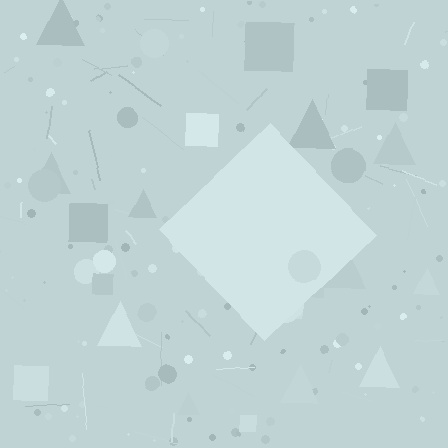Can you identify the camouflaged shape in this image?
The camouflaged shape is a diamond.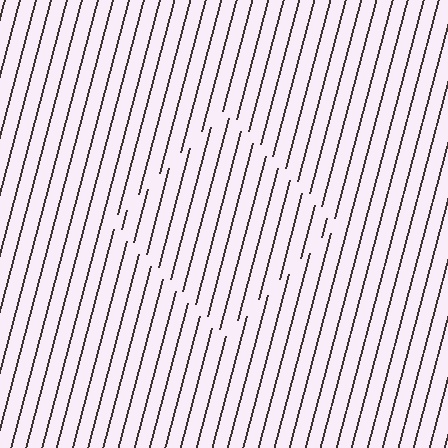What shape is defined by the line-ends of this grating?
An illusory square. The interior of the shape contains the same grating, shifted by half a period — the contour is defined by the phase discontinuity where line-ends from the inner and outer gratings abut.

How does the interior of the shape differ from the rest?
The interior of the shape contains the same grating, shifted by half a period — the contour is defined by the phase discontinuity where line-ends from the inner and outer gratings abut.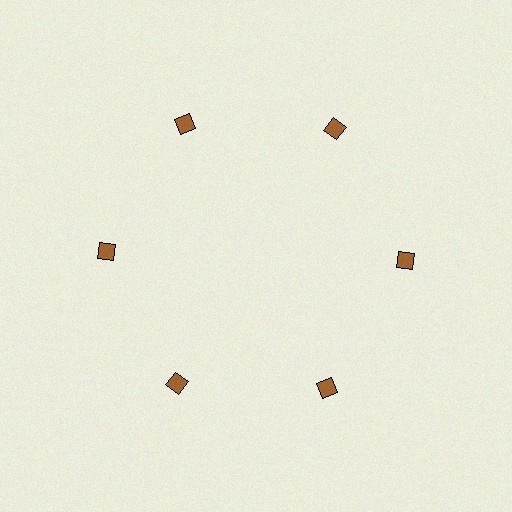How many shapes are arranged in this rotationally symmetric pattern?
There are 6 shapes, arranged in 6 groups of 1.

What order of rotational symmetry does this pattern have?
This pattern has 6-fold rotational symmetry.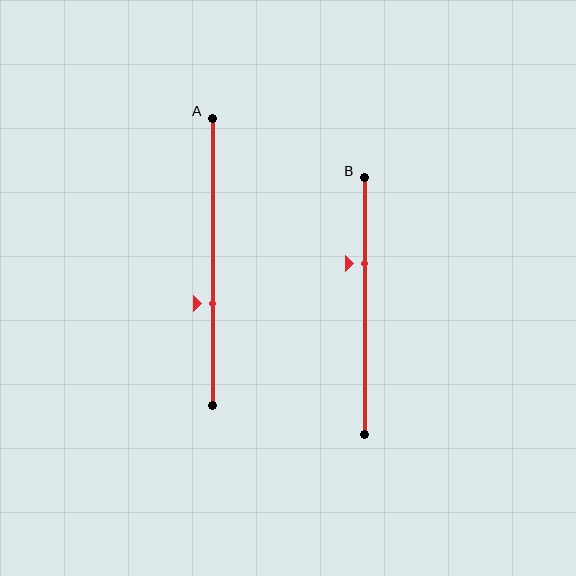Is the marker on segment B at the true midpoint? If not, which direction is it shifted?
No, the marker on segment B is shifted upward by about 17% of the segment length.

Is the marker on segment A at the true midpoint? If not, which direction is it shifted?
No, the marker on segment A is shifted downward by about 14% of the segment length.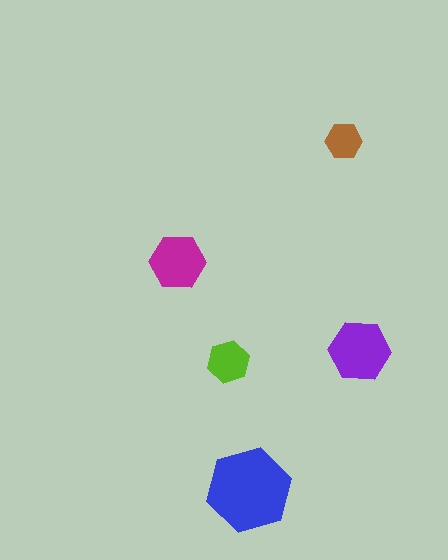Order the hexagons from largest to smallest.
the blue one, the purple one, the magenta one, the lime one, the brown one.